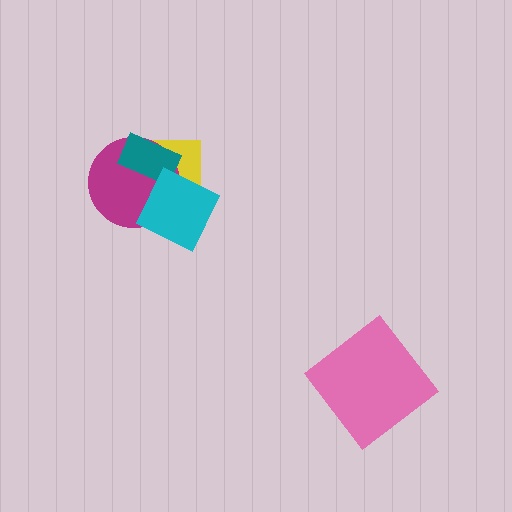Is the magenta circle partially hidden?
Yes, it is partially covered by another shape.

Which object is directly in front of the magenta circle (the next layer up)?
The teal rectangle is directly in front of the magenta circle.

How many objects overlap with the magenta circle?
3 objects overlap with the magenta circle.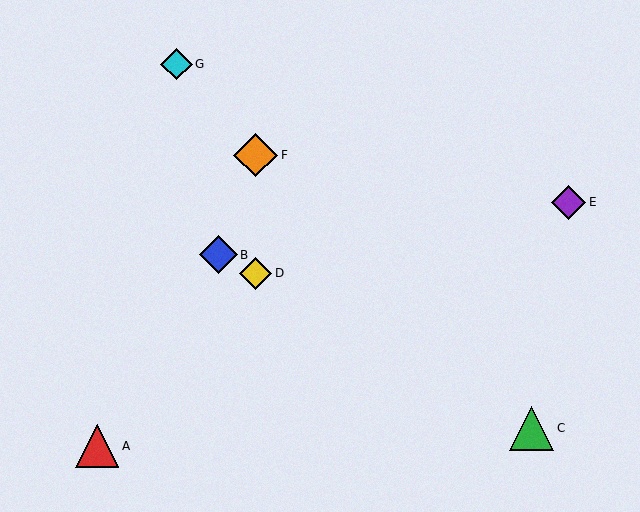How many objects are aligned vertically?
2 objects (D, F) are aligned vertically.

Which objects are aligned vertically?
Objects D, F are aligned vertically.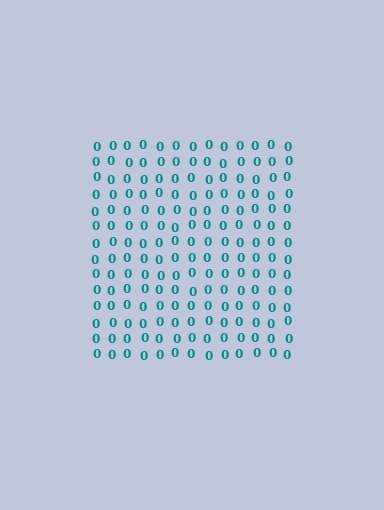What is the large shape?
The large shape is a square.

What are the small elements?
The small elements are digit 0's.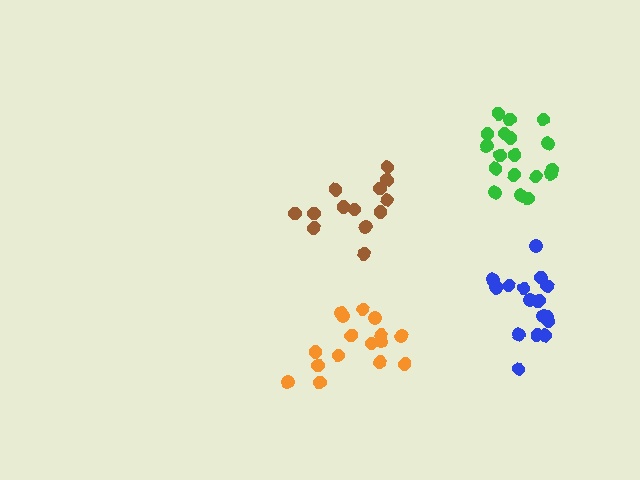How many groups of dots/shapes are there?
There are 4 groups.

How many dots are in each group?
Group 1: 16 dots, Group 2: 18 dots, Group 3: 13 dots, Group 4: 17 dots (64 total).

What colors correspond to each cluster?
The clusters are colored: orange, green, brown, blue.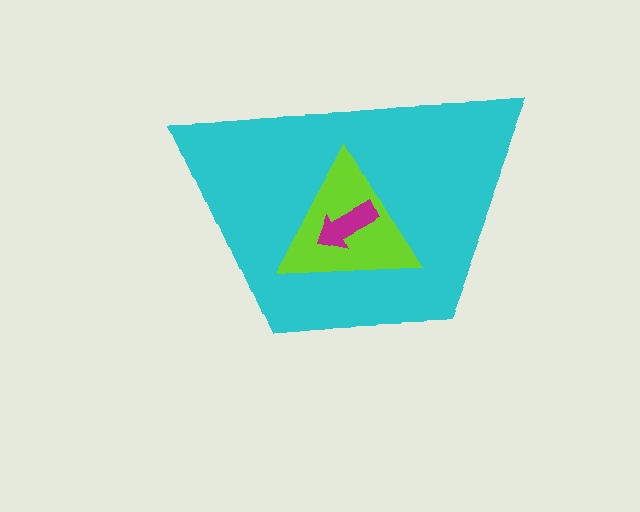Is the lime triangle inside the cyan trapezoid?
Yes.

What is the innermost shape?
The magenta arrow.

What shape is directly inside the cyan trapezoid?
The lime triangle.